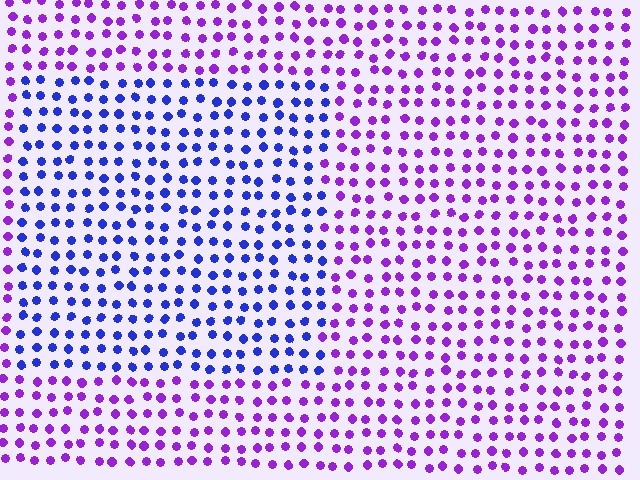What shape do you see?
I see a rectangle.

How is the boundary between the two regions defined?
The boundary is defined purely by a slight shift in hue (about 45 degrees). Spacing, size, and orientation are identical on both sides.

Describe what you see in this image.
The image is filled with small purple elements in a uniform arrangement. A rectangle-shaped region is visible where the elements are tinted to a slightly different hue, forming a subtle color boundary.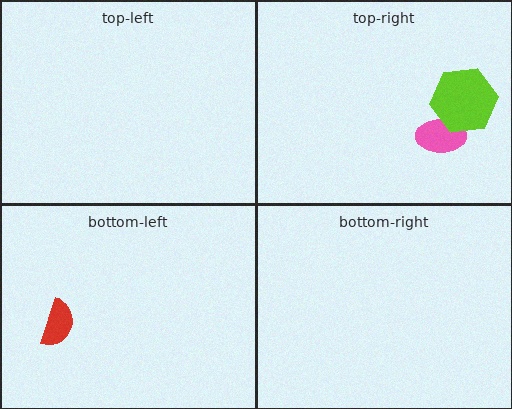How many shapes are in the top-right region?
2.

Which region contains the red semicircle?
The bottom-left region.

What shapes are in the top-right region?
The pink ellipse, the lime hexagon.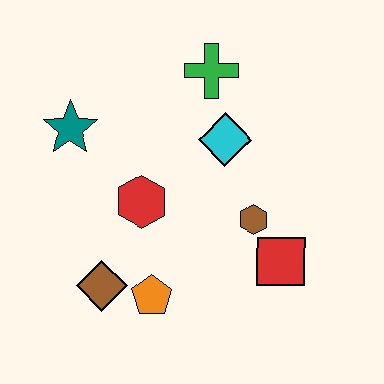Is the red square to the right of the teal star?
Yes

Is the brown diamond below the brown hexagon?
Yes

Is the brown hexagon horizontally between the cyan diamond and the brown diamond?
No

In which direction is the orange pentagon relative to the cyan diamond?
The orange pentagon is below the cyan diamond.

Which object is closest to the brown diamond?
The orange pentagon is closest to the brown diamond.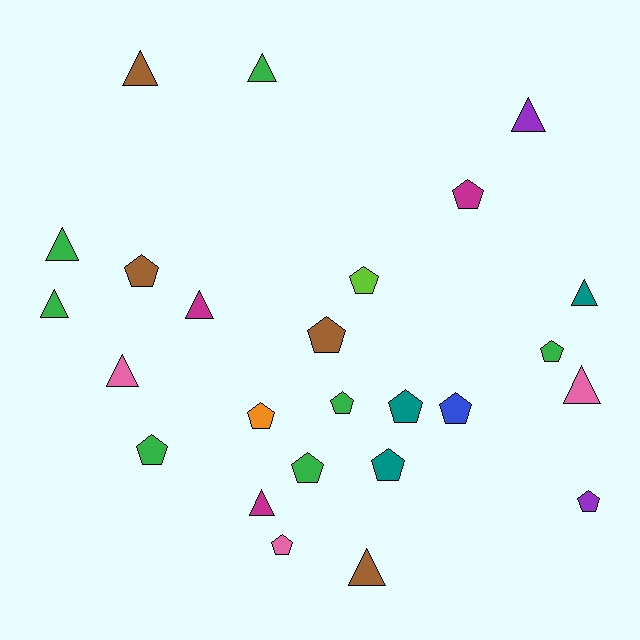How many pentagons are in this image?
There are 14 pentagons.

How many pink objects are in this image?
There are 3 pink objects.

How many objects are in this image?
There are 25 objects.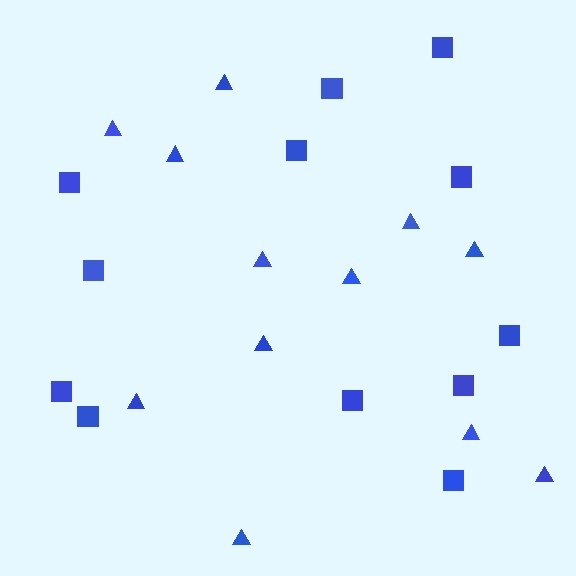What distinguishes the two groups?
There are 2 groups: one group of squares (12) and one group of triangles (12).